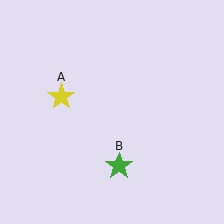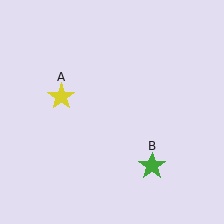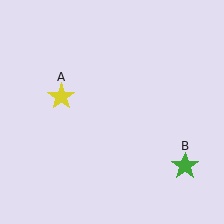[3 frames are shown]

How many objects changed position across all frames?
1 object changed position: green star (object B).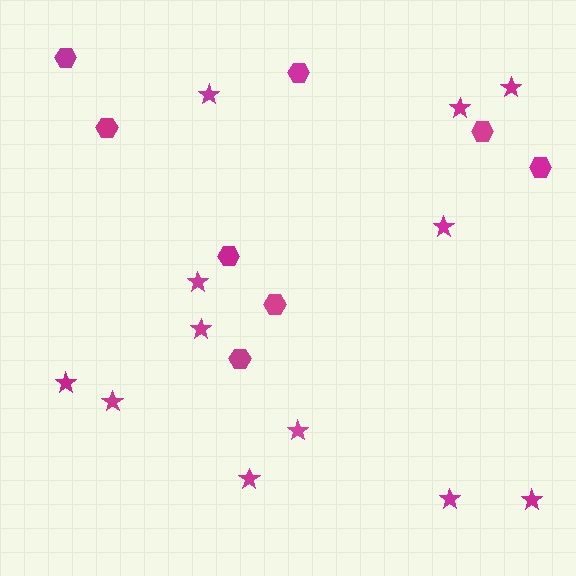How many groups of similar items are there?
There are 2 groups: one group of hexagons (8) and one group of stars (12).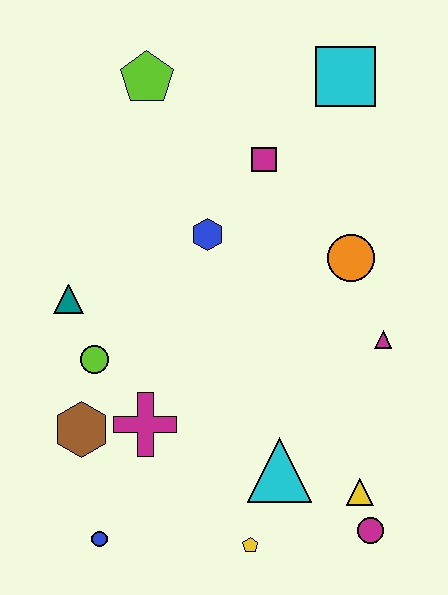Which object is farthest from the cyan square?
The blue circle is farthest from the cyan square.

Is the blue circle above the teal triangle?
No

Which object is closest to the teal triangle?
The lime circle is closest to the teal triangle.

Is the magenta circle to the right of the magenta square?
Yes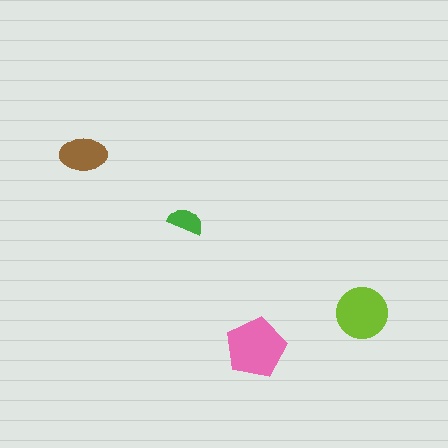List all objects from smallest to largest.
The green semicircle, the brown ellipse, the lime circle, the pink pentagon.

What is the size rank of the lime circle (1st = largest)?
2nd.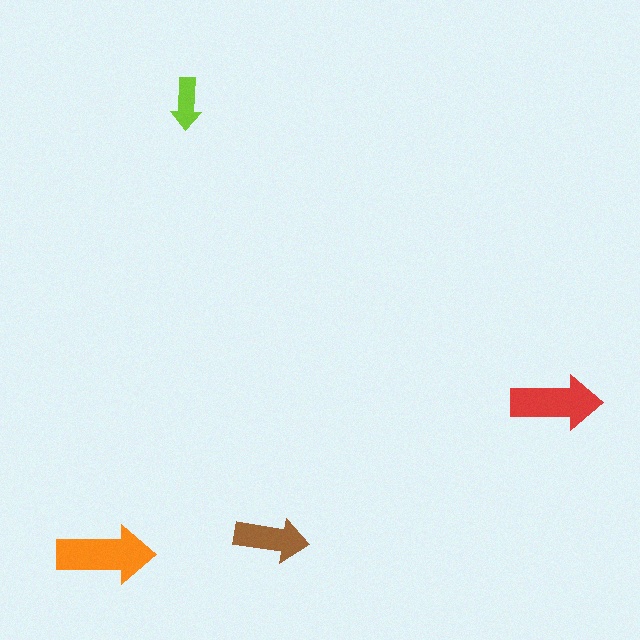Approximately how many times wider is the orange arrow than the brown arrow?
About 1.5 times wider.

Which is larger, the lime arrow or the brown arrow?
The brown one.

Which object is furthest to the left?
The orange arrow is leftmost.